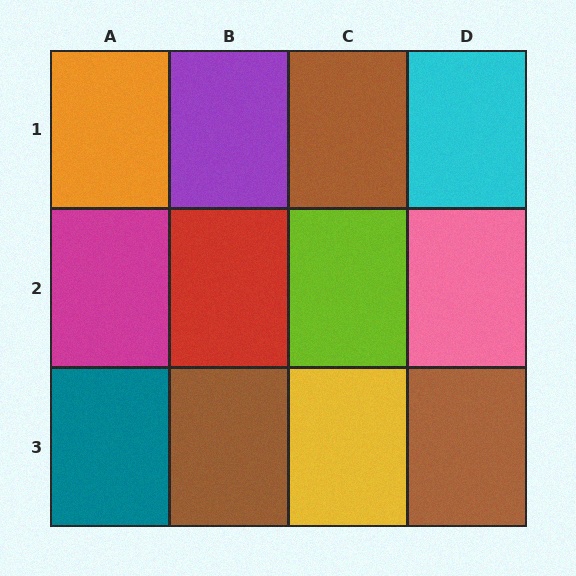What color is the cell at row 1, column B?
Purple.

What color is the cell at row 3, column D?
Brown.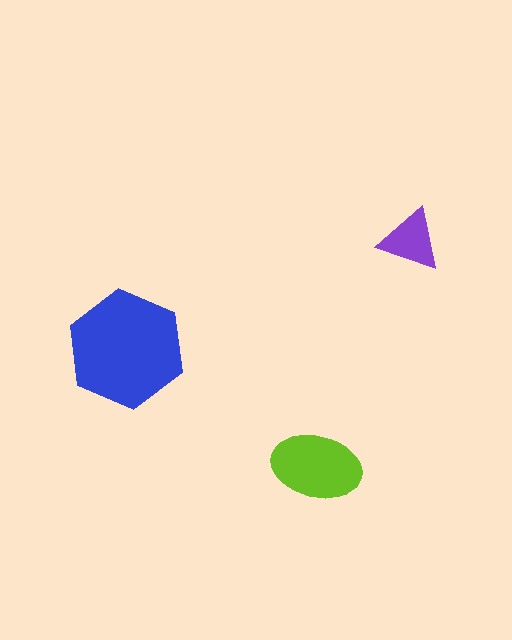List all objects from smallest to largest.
The purple triangle, the lime ellipse, the blue hexagon.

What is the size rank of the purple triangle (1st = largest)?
3rd.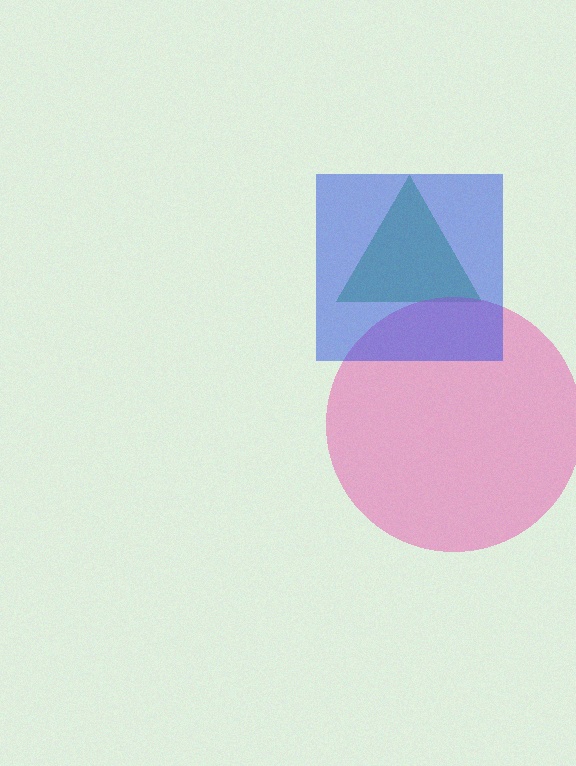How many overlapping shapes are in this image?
There are 3 overlapping shapes in the image.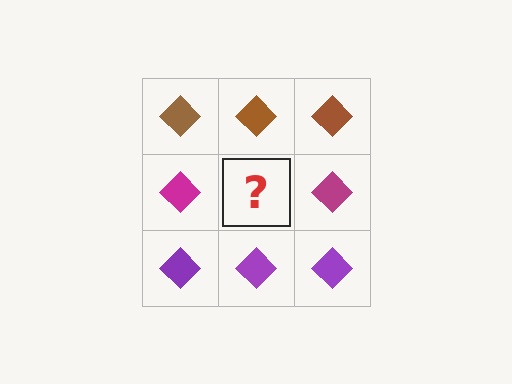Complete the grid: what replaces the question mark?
The question mark should be replaced with a magenta diamond.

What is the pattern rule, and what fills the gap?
The rule is that each row has a consistent color. The gap should be filled with a magenta diamond.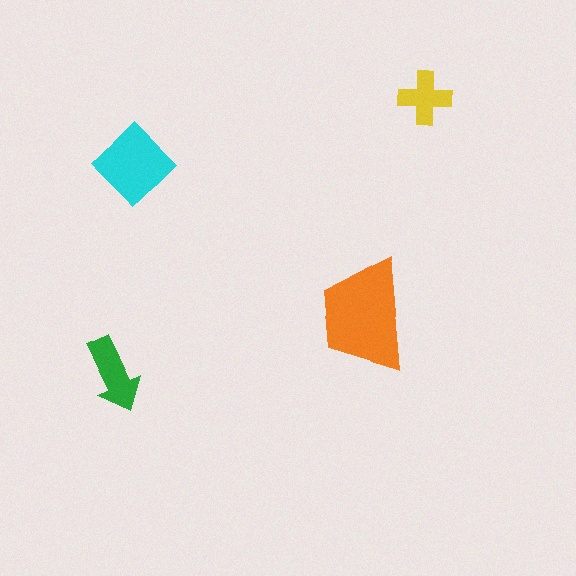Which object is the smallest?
The yellow cross.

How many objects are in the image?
There are 4 objects in the image.